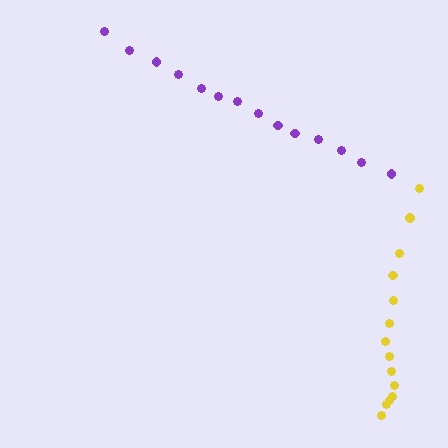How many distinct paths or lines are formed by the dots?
There are 2 distinct paths.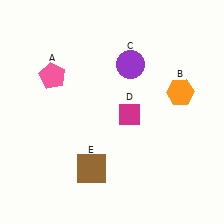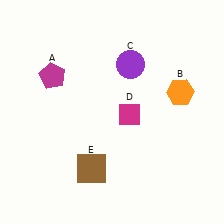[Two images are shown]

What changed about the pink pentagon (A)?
In Image 1, A is pink. In Image 2, it changed to magenta.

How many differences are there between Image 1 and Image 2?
There is 1 difference between the two images.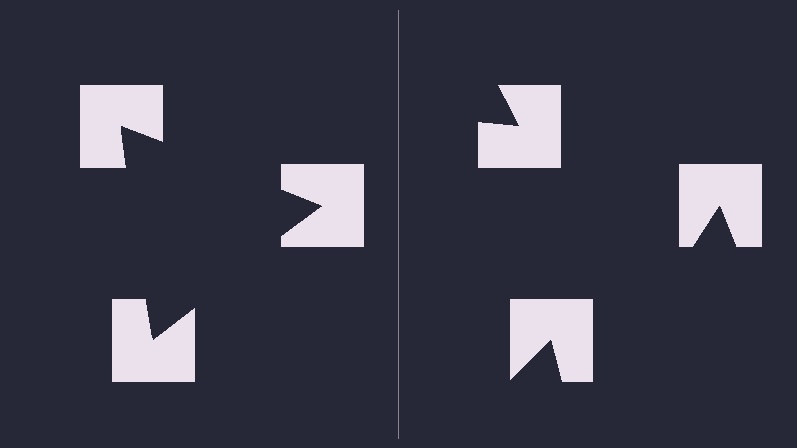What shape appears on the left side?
An illusory triangle.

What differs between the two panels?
The notched squares are positioned identically on both sides; only the wedge orientations differ. On the left they align to a triangle; on the right they are misaligned.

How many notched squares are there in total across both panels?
6 — 3 on each side.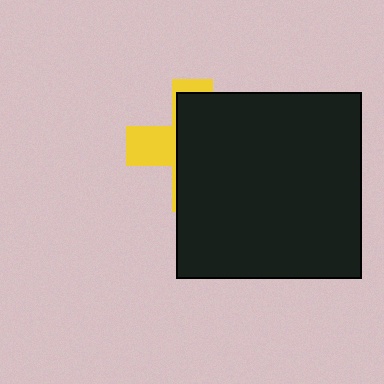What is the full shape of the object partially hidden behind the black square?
The partially hidden object is a yellow cross.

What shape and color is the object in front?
The object in front is a black square.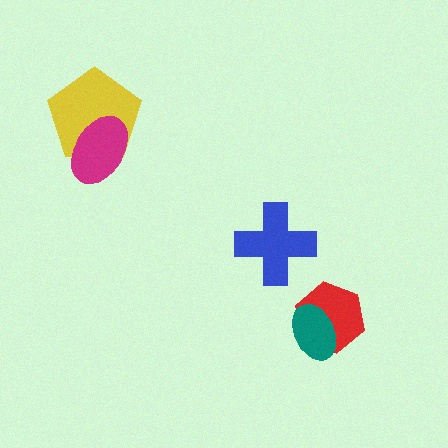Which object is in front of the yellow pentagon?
The magenta ellipse is in front of the yellow pentagon.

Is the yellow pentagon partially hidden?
Yes, it is partially covered by another shape.